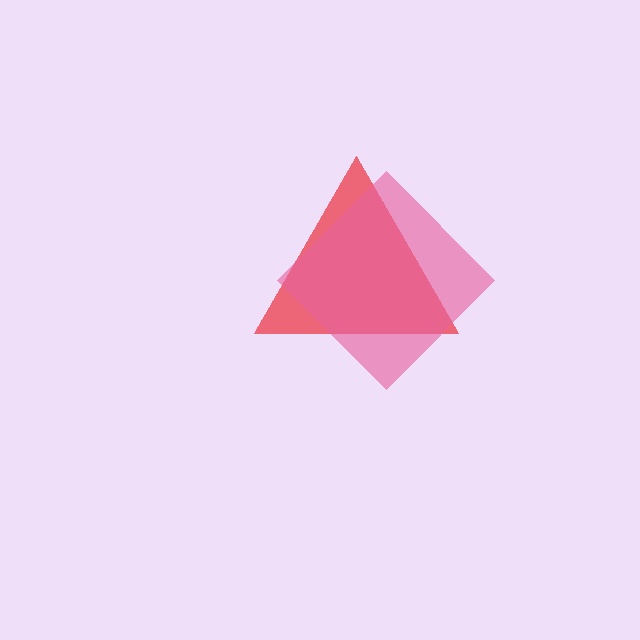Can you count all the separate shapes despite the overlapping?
Yes, there are 2 separate shapes.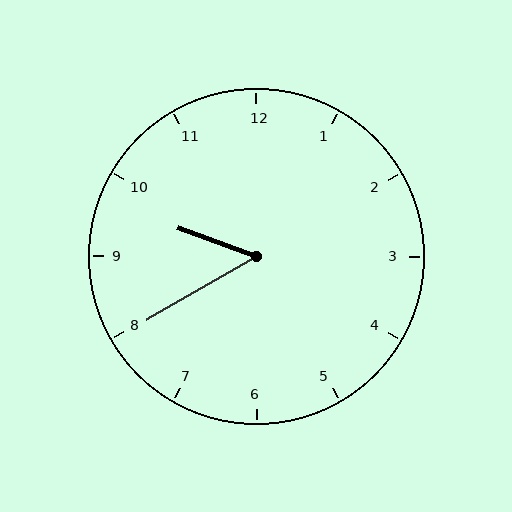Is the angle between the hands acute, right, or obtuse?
It is acute.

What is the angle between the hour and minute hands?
Approximately 50 degrees.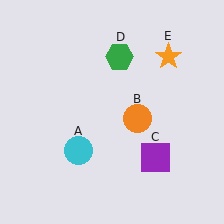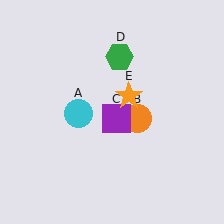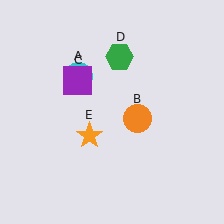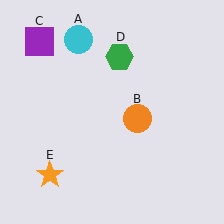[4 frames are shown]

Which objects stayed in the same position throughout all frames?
Orange circle (object B) and green hexagon (object D) remained stationary.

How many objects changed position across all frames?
3 objects changed position: cyan circle (object A), purple square (object C), orange star (object E).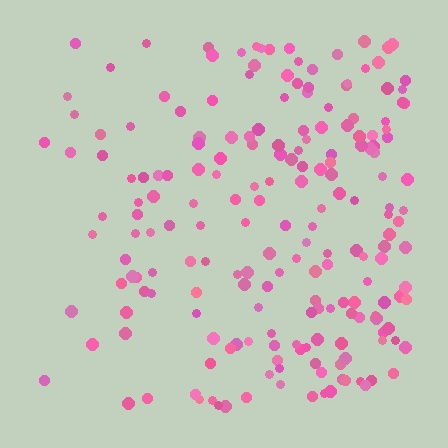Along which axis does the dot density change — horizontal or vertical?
Horizontal.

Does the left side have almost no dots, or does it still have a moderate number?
Still a moderate number, just noticeably fewer than the right.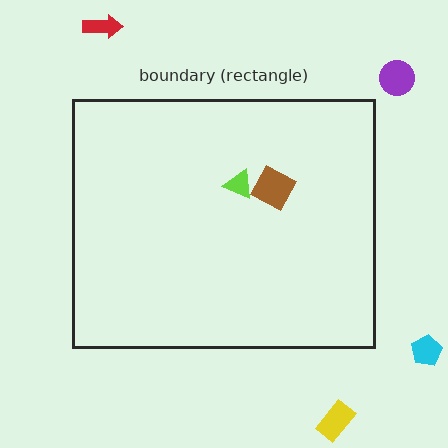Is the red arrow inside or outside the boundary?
Outside.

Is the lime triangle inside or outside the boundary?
Inside.